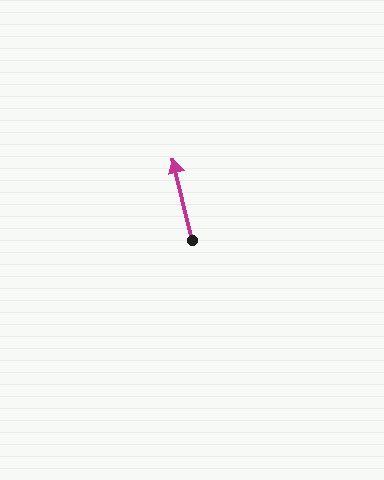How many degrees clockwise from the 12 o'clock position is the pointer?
Approximately 347 degrees.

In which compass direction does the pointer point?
North.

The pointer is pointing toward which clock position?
Roughly 12 o'clock.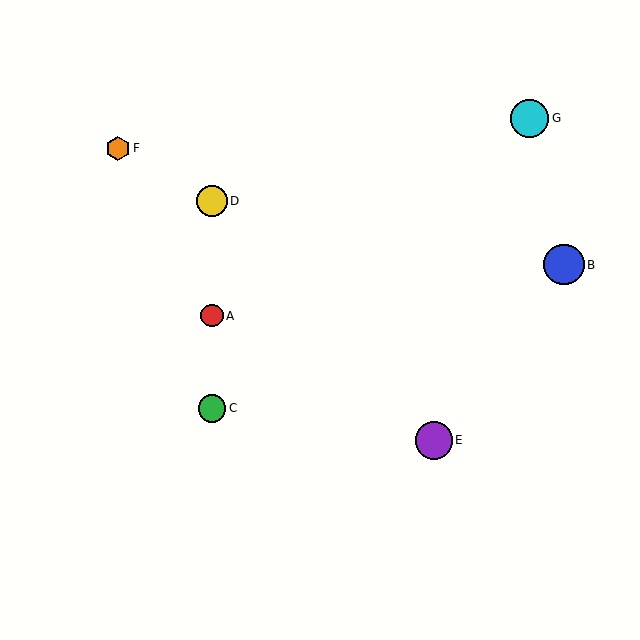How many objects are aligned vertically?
3 objects (A, C, D) are aligned vertically.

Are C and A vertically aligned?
Yes, both are at x≈212.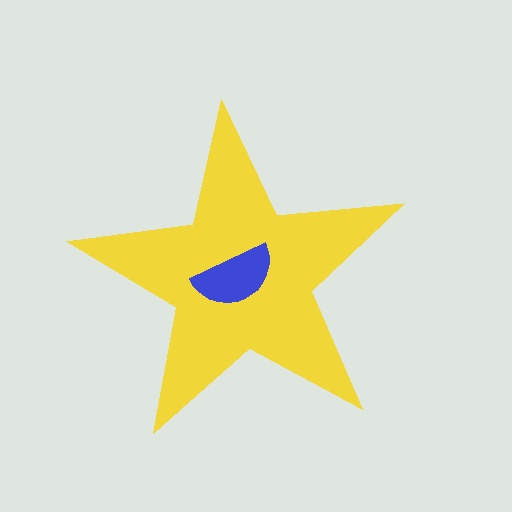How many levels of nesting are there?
2.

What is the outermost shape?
The yellow star.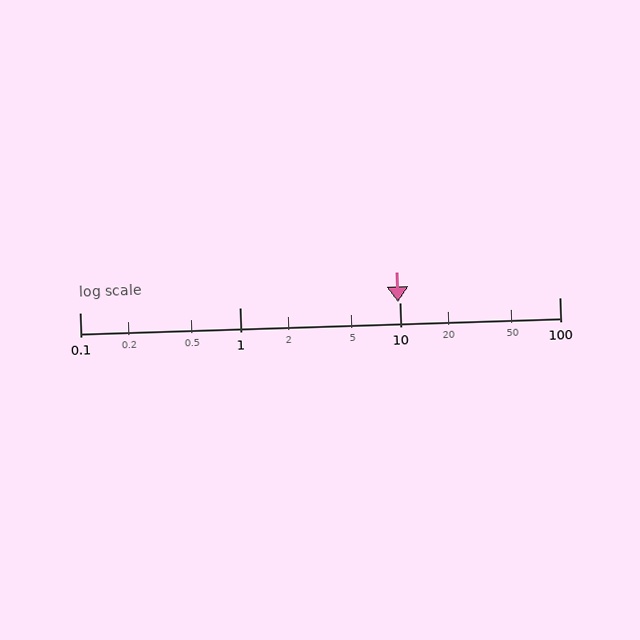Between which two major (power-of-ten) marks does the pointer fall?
The pointer is between 1 and 10.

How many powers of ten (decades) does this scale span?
The scale spans 3 decades, from 0.1 to 100.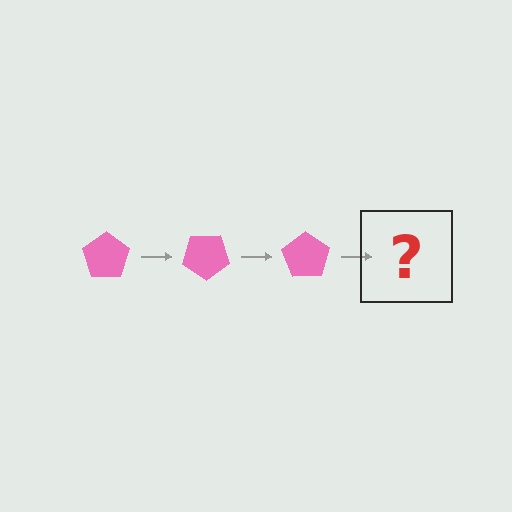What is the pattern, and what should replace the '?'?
The pattern is that the pentagon rotates 35 degrees each step. The '?' should be a pink pentagon rotated 105 degrees.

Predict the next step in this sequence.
The next step is a pink pentagon rotated 105 degrees.